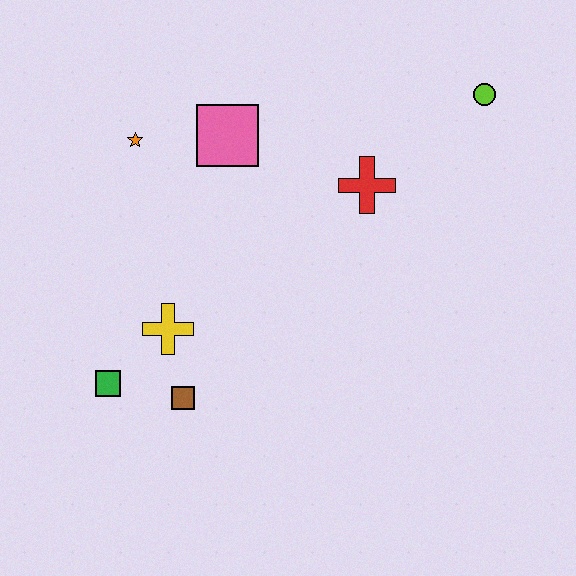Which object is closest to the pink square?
The orange star is closest to the pink square.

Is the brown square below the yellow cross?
Yes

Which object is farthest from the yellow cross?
The lime circle is farthest from the yellow cross.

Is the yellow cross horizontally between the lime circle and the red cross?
No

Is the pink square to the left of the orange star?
No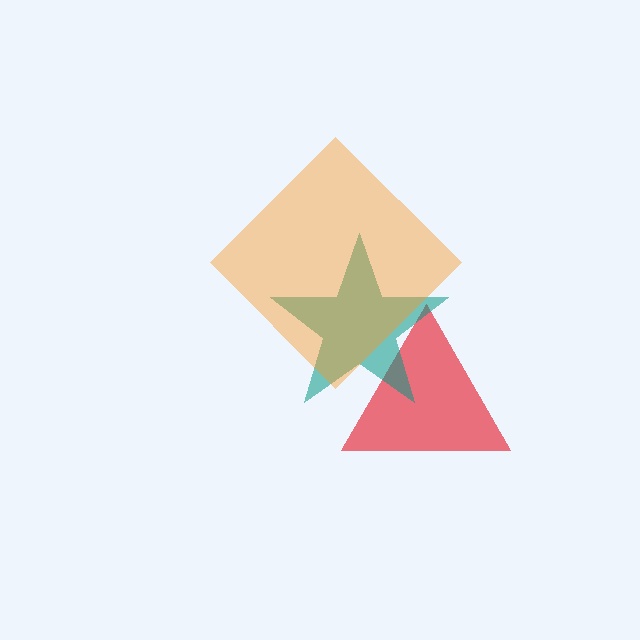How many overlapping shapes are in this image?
There are 3 overlapping shapes in the image.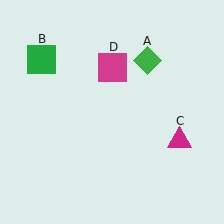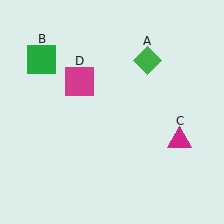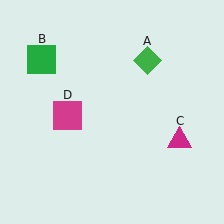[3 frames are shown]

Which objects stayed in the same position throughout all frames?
Green diamond (object A) and green square (object B) and magenta triangle (object C) remained stationary.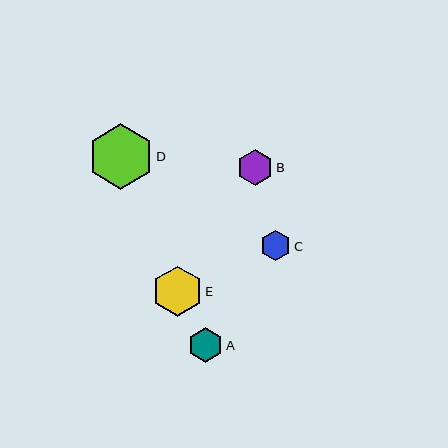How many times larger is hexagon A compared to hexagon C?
Hexagon A is approximately 1.2 times the size of hexagon C.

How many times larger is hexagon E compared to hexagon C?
Hexagon E is approximately 1.6 times the size of hexagon C.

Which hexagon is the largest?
Hexagon D is the largest with a size of approximately 65 pixels.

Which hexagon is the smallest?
Hexagon C is the smallest with a size of approximately 30 pixels.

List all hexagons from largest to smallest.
From largest to smallest: D, E, B, A, C.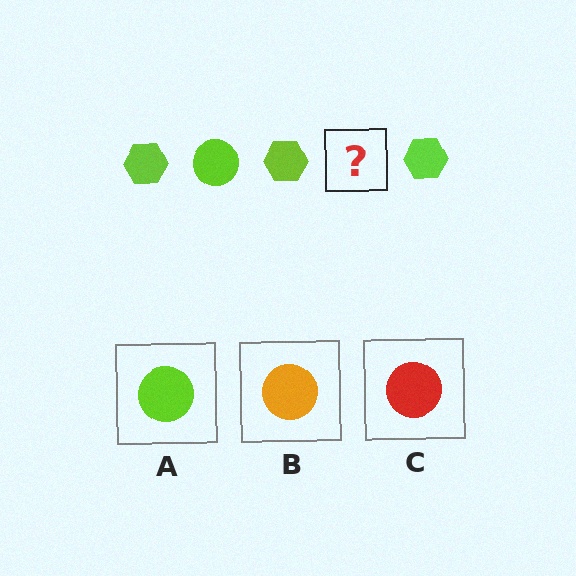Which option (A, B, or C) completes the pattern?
A.